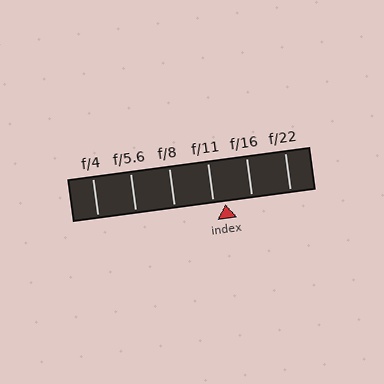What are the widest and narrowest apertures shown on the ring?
The widest aperture shown is f/4 and the narrowest is f/22.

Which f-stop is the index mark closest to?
The index mark is closest to f/11.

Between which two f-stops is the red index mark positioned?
The index mark is between f/11 and f/16.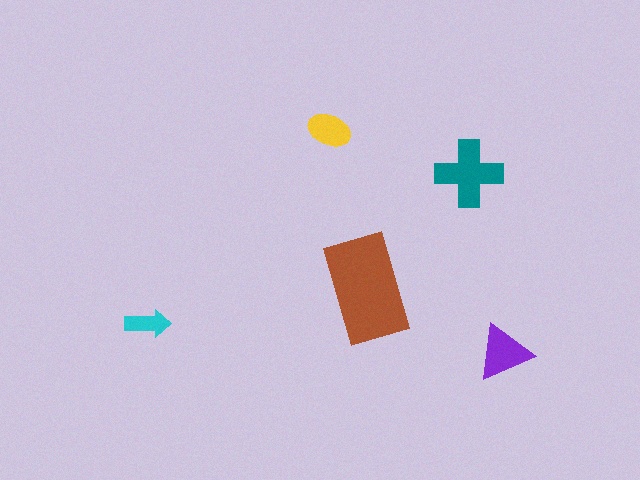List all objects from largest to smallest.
The brown rectangle, the teal cross, the purple triangle, the yellow ellipse, the cyan arrow.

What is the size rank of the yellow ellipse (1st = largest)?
4th.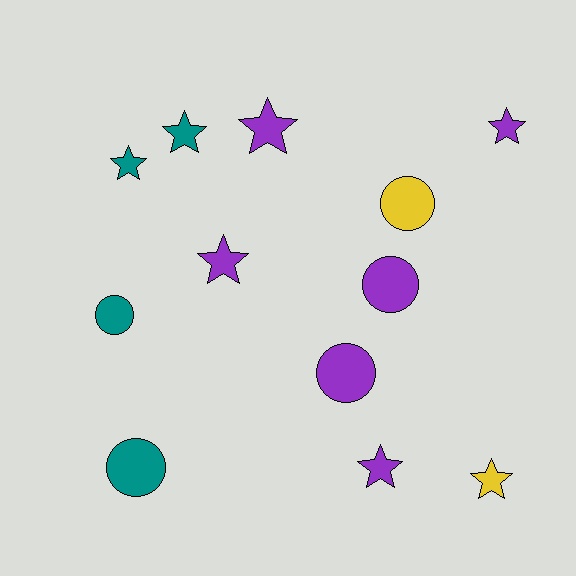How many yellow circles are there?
There is 1 yellow circle.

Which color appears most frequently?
Purple, with 6 objects.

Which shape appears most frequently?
Star, with 7 objects.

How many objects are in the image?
There are 12 objects.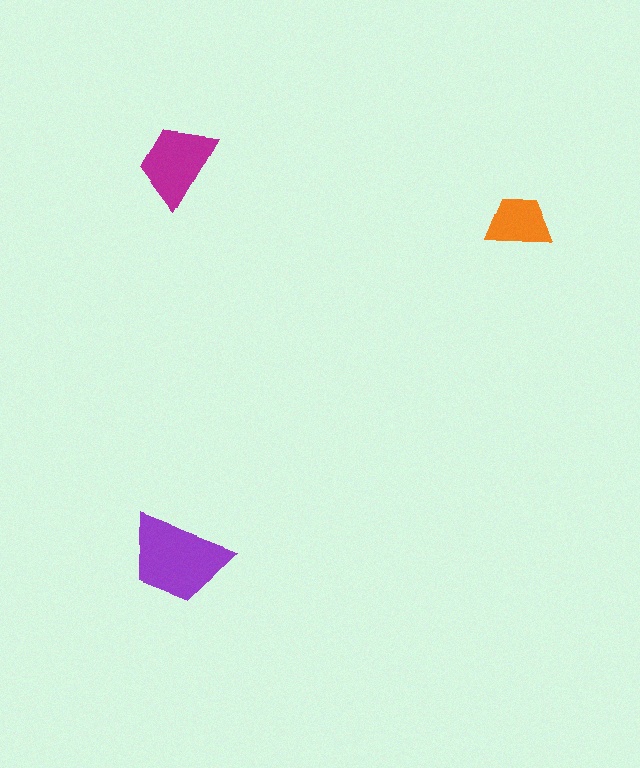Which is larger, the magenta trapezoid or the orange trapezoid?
The magenta one.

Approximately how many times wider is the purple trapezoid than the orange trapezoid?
About 1.5 times wider.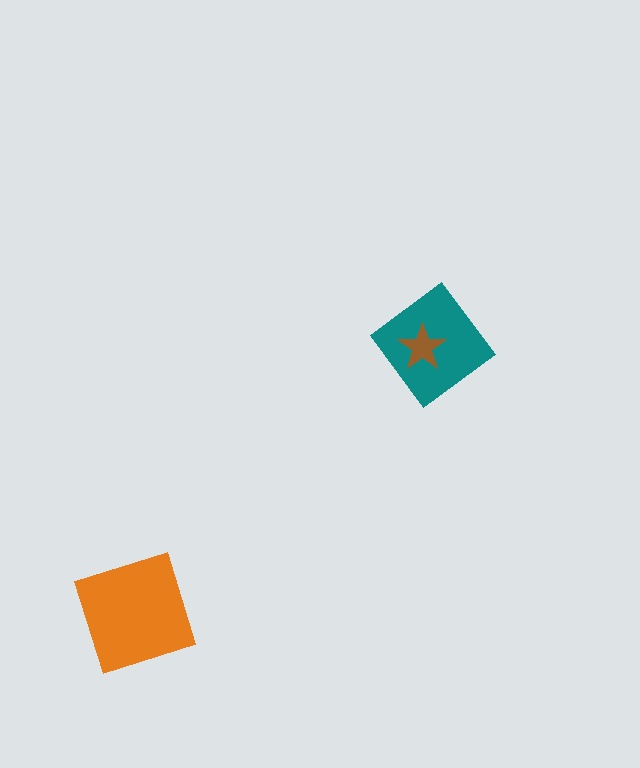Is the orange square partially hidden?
No, no other shape covers it.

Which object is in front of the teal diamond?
The brown star is in front of the teal diamond.